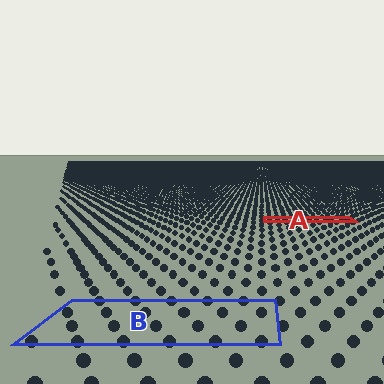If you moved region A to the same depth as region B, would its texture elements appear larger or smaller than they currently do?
They would appear larger. At a closer depth, the same texture elements are projected at a bigger on-screen size.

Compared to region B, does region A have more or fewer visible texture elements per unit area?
Region A has more texture elements per unit area — they are packed more densely because it is farther away.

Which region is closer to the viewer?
Region B is closer. The texture elements there are larger and more spread out.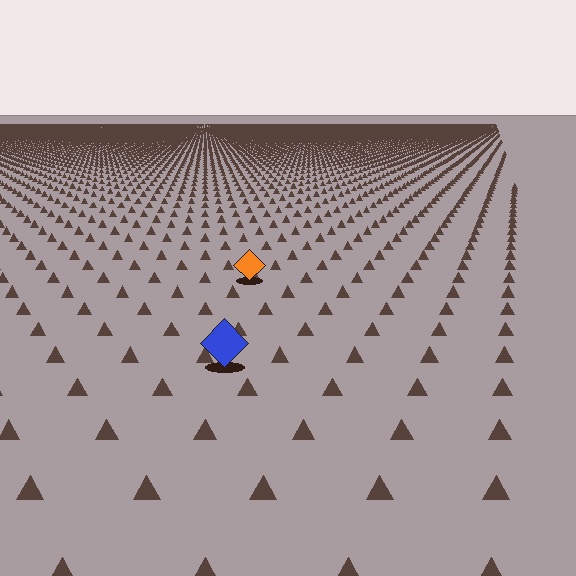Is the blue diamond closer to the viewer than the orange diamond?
Yes. The blue diamond is closer — you can tell from the texture gradient: the ground texture is coarser near it.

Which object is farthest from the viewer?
The orange diamond is farthest from the viewer. It appears smaller and the ground texture around it is denser.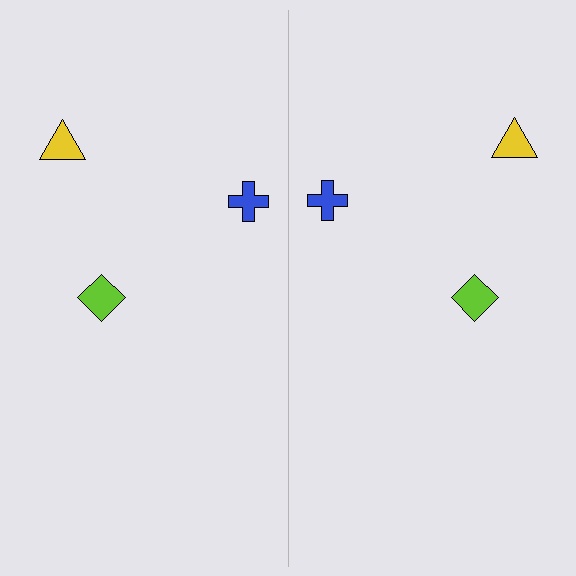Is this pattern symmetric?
Yes, this pattern has bilateral (reflection) symmetry.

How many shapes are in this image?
There are 6 shapes in this image.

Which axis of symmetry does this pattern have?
The pattern has a vertical axis of symmetry running through the center of the image.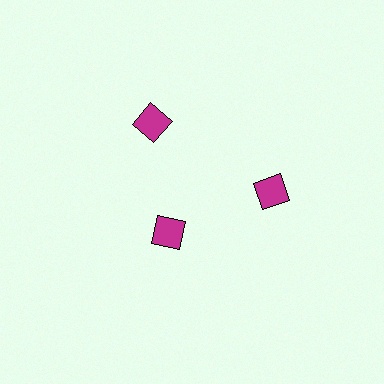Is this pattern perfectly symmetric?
No. The 3 magenta diamonds are arranged in a ring, but one element near the 7 o'clock position is pulled inward toward the center, breaking the 3-fold rotational symmetry.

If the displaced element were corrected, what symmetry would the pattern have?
It would have 3-fold rotational symmetry — the pattern would map onto itself every 120 degrees.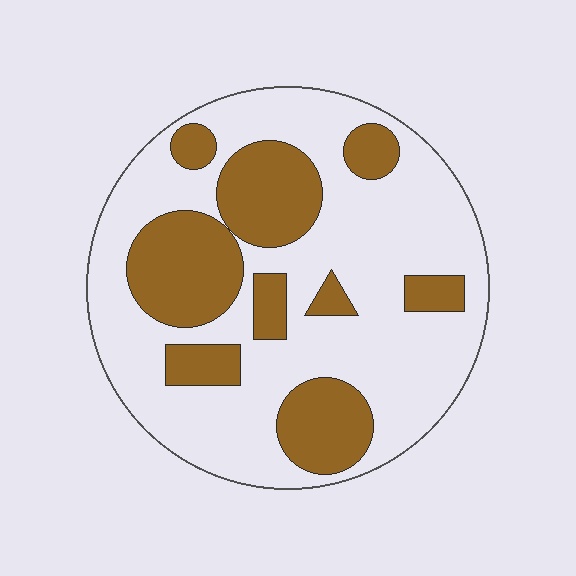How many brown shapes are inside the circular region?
9.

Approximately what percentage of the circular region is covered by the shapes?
Approximately 30%.